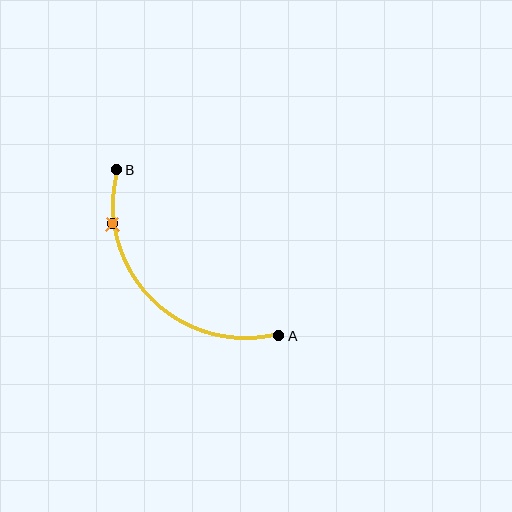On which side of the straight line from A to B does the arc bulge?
The arc bulges below and to the left of the straight line connecting A and B.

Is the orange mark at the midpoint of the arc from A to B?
No. The orange mark lies on the arc but is closer to endpoint B. The arc midpoint would be at the point on the curve equidistant along the arc from both A and B.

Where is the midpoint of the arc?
The arc midpoint is the point on the curve farthest from the straight line joining A and B. It sits below and to the left of that line.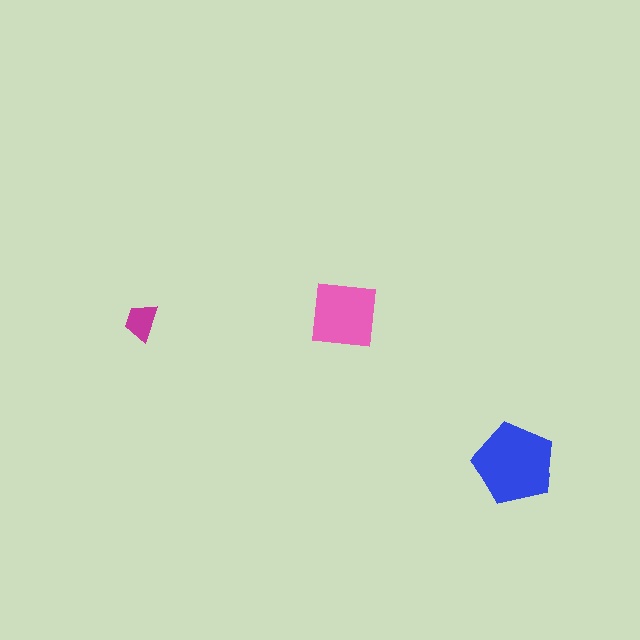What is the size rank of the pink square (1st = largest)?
2nd.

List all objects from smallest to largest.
The magenta trapezoid, the pink square, the blue pentagon.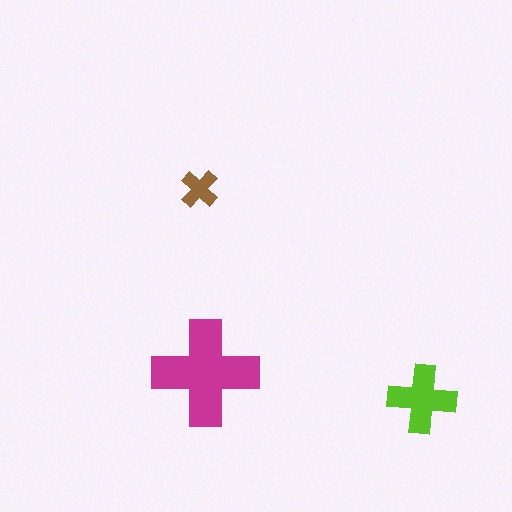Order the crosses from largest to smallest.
the magenta one, the lime one, the brown one.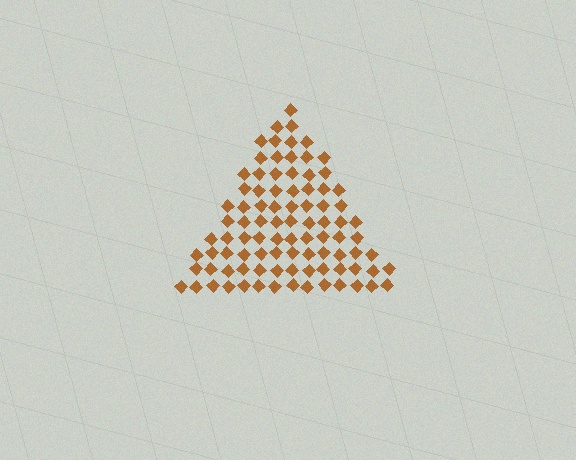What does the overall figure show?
The overall figure shows a triangle.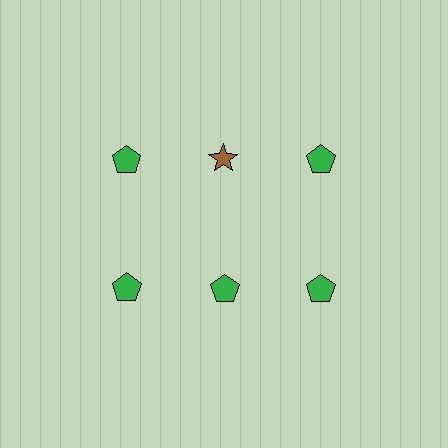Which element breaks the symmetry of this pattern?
The brown star in the top row, second from left column breaks the symmetry. All other shapes are green pentagons.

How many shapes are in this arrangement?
There are 6 shapes arranged in a grid pattern.